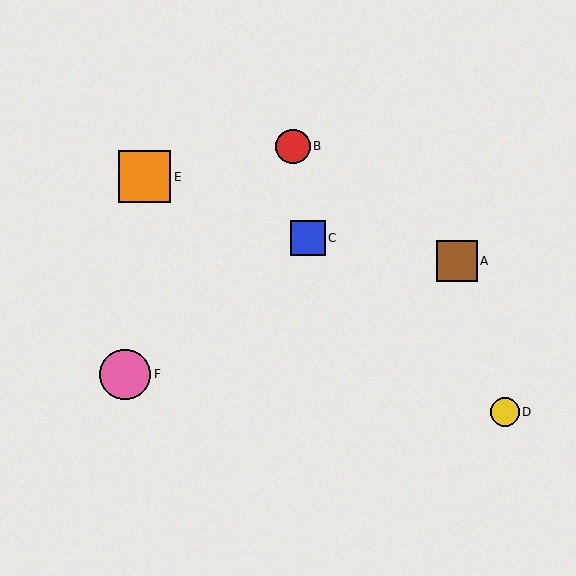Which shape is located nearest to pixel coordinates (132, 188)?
The orange square (labeled E) at (145, 177) is nearest to that location.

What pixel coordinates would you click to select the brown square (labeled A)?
Click at (457, 261) to select the brown square A.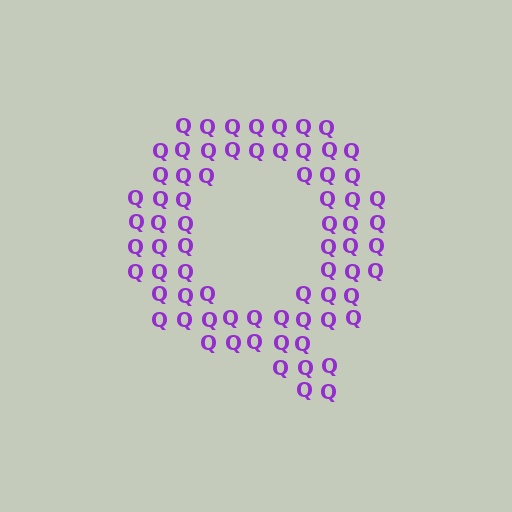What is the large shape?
The large shape is the letter Q.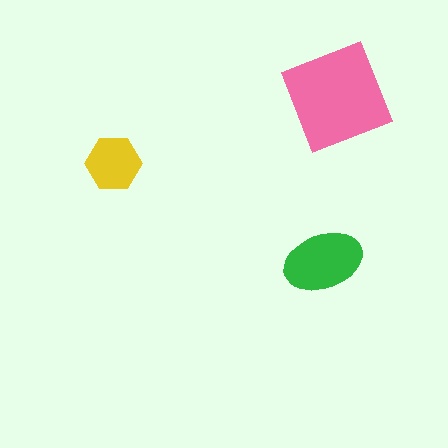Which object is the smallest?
The yellow hexagon.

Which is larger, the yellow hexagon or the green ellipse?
The green ellipse.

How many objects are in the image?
There are 3 objects in the image.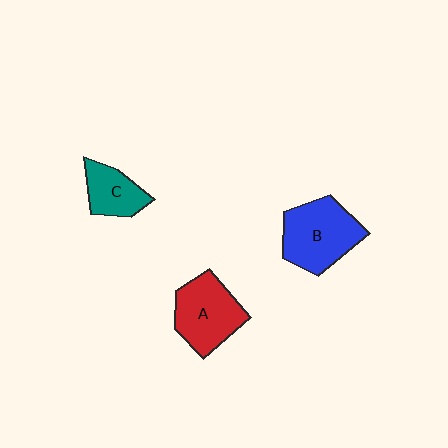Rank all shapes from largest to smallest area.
From largest to smallest: B (blue), A (red), C (teal).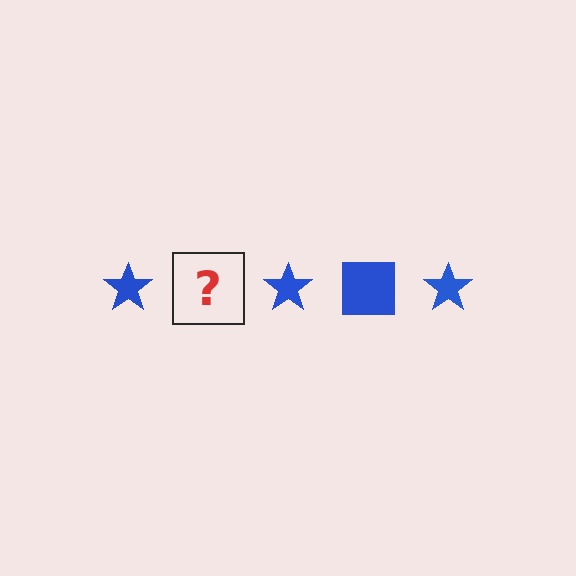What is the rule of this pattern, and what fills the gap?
The rule is that the pattern cycles through star, square shapes in blue. The gap should be filled with a blue square.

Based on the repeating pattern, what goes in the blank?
The blank should be a blue square.